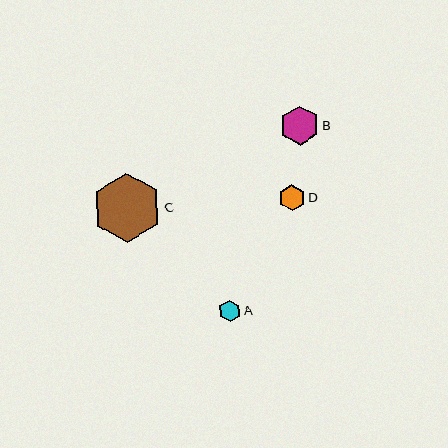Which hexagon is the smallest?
Hexagon A is the smallest with a size of approximately 22 pixels.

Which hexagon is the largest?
Hexagon C is the largest with a size of approximately 69 pixels.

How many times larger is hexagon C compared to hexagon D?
Hexagon C is approximately 2.6 times the size of hexagon D.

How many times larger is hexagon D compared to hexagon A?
Hexagon D is approximately 1.2 times the size of hexagon A.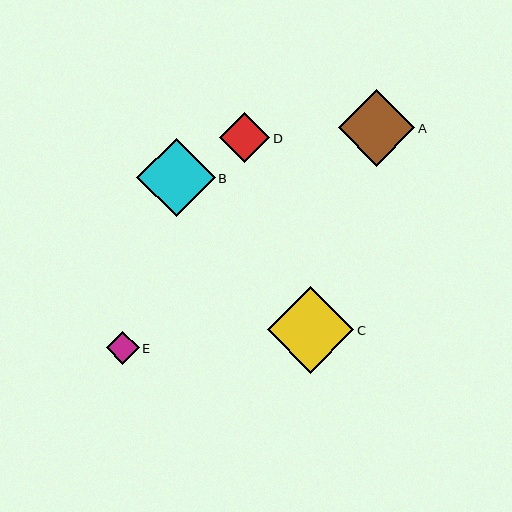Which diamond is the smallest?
Diamond E is the smallest with a size of approximately 33 pixels.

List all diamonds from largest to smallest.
From largest to smallest: C, B, A, D, E.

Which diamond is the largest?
Diamond C is the largest with a size of approximately 86 pixels.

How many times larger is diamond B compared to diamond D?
Diamond B is approximately 1.6 times the size of diamond D.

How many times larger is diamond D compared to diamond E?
Diamond D is approximately 1.5 times the size of diamond E.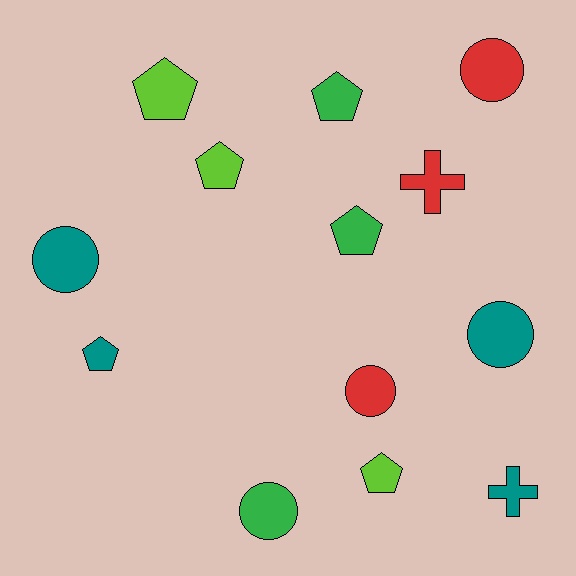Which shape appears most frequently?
Pentagon, with 6 objects.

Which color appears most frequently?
Teal, with 4 objects.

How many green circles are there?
There is 1 green circle.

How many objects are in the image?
There are 13 objects.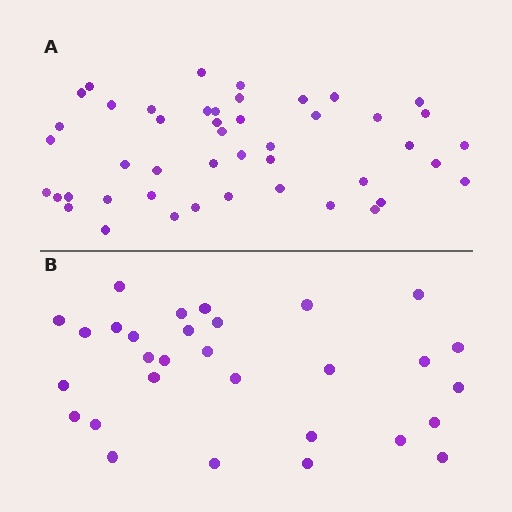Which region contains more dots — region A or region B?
Region A (the top region) has more dots.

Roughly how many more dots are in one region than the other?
Region A has approximately 15 more dots than region B.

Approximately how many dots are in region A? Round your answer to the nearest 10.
About 50 dots. (The exact count is 46, which rounds to 50.)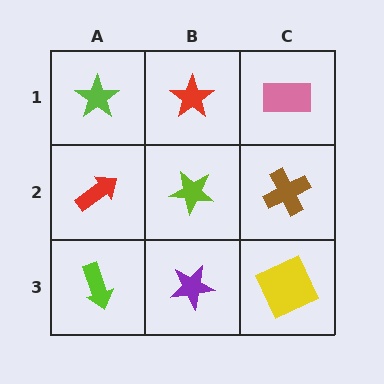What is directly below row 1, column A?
A red arrow.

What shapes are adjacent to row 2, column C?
A pink rectangle (row 1, column C), a yellow square (row 3, column C), a lime star (row 2, column B).